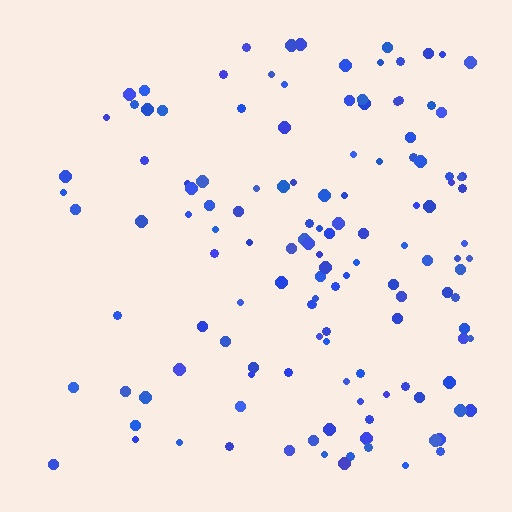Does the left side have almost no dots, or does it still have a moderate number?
Still a moderate number, just noticeably fewer than the right.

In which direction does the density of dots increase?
From left to right, with the right side densest.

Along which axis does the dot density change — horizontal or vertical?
Horizontal.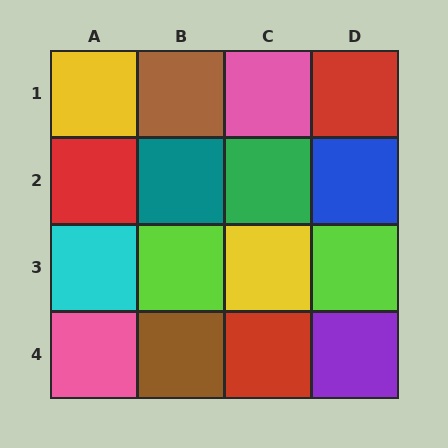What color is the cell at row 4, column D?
Purple.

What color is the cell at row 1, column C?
Pink.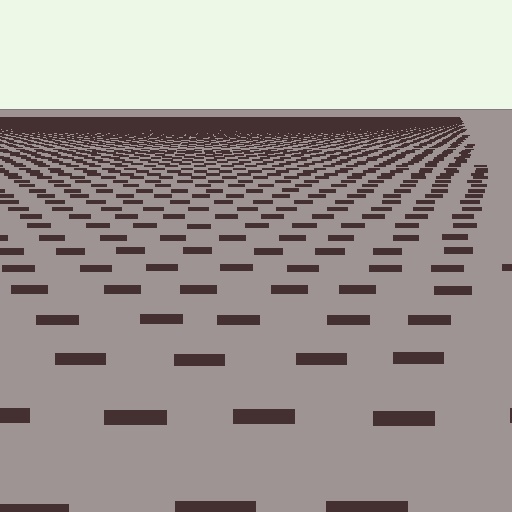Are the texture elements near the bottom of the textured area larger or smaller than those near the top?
Larger. Near the bottom, elements are closer to the viewer and appear at a bigger on-screen size.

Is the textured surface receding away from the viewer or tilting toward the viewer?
The surface is receding away from the viewer. Texture elements get smaller and denser toward the top.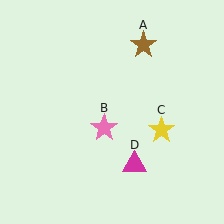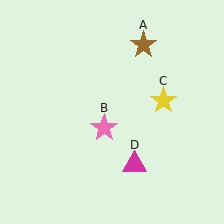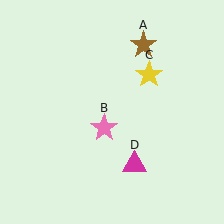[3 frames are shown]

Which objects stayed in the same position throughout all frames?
Brown star (object A) and pink star (object B) and magenta triangle (object D) remained stationary.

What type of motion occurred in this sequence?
The yellow star (object C) rotated counterclockwise around the center of the scene.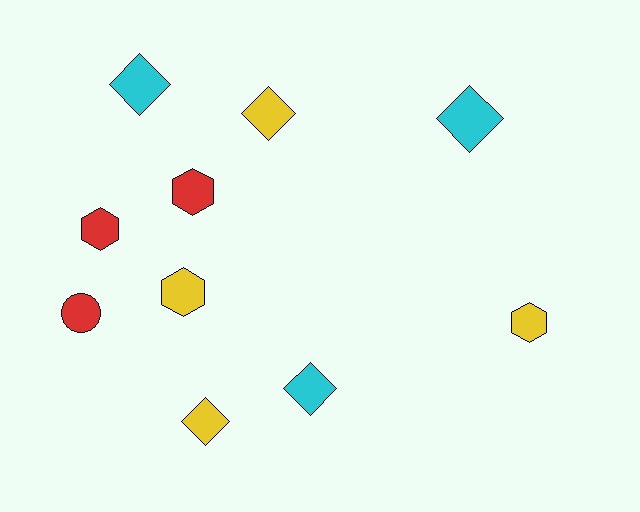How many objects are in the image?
There are 10 objects.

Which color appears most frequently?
Yellow, with 4 objects.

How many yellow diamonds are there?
There are 2 yellow diamonds.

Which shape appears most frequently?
Diamond, with 5 objects.